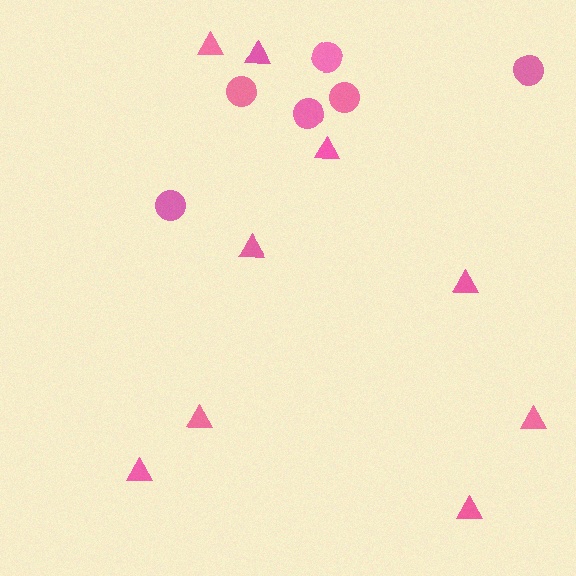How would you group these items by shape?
There are 2 groups: one group of triangles (9) and one group of circles (6).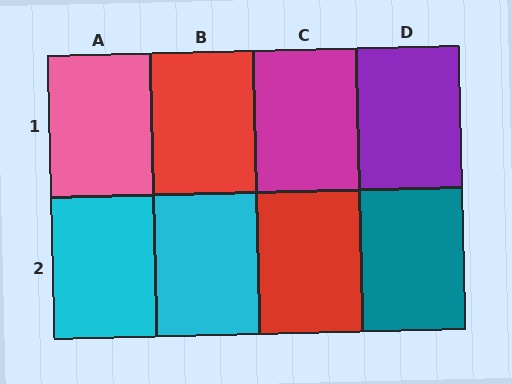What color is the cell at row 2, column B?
Cyan.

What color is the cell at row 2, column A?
Cyan.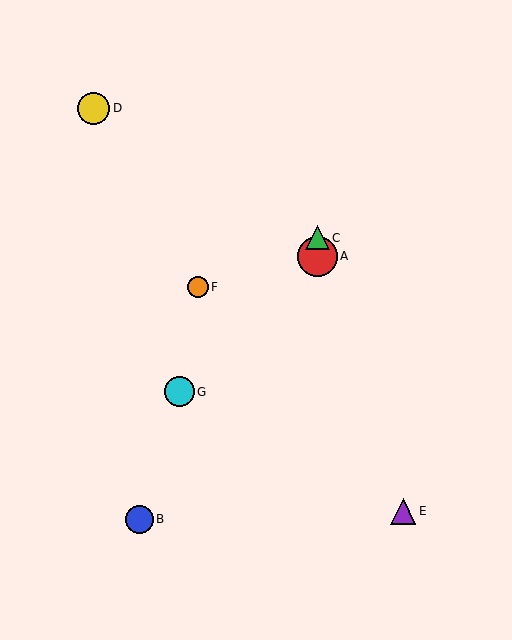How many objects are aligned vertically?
2 objects (A, C) are aligned vertically.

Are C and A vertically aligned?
Yes, both are at x≈317.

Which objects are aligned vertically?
Objects A, C are aligned vertically.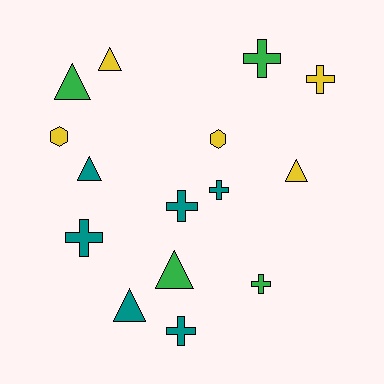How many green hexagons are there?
There are no green hexagons.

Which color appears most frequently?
Teal, with 6 objects.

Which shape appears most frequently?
Cross, with 7 objects.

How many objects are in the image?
There are 15 objects.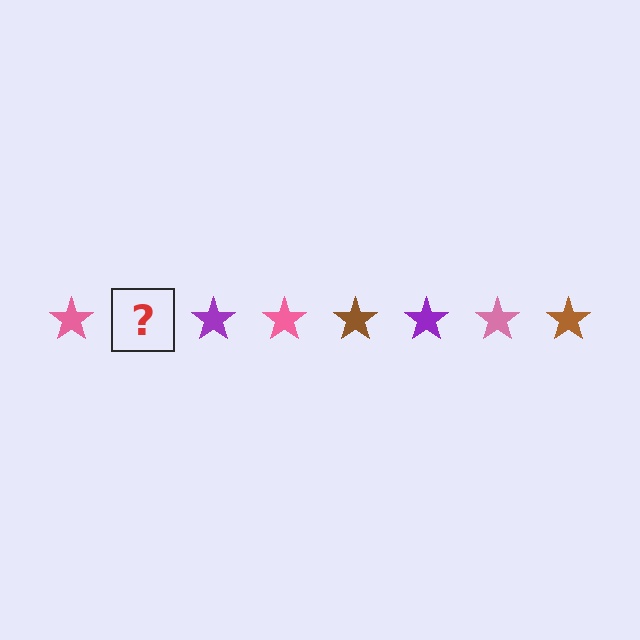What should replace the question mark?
The question mark should be replaced with a brown star.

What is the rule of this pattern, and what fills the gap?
The rule is that the pattern cycles through pink, brown, purple stars. The gap should be filled with a brown star.